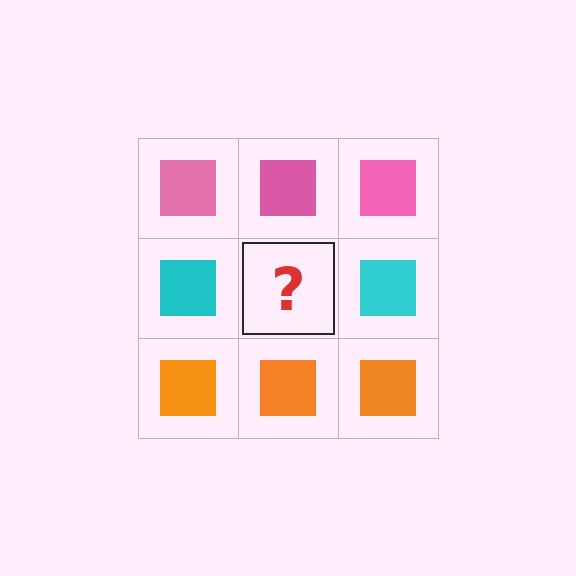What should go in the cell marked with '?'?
The missing cell should contain a cyan square.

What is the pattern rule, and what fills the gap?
The rule is that each row has a consistent color. The gap should be filled with a cyan square.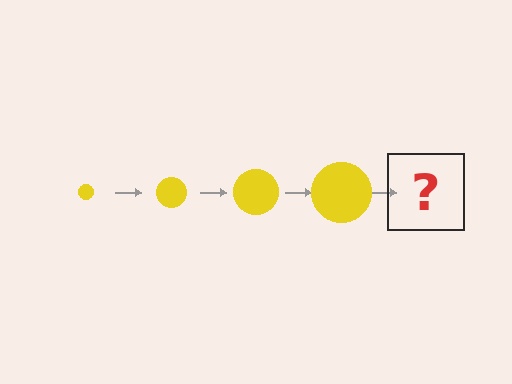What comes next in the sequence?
The next element should be a yellow circle, larger than the previous one.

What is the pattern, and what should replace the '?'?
The pattern is that the circle gets progressively larger each step. The '?' should be a yellow circle, larger than the previous one.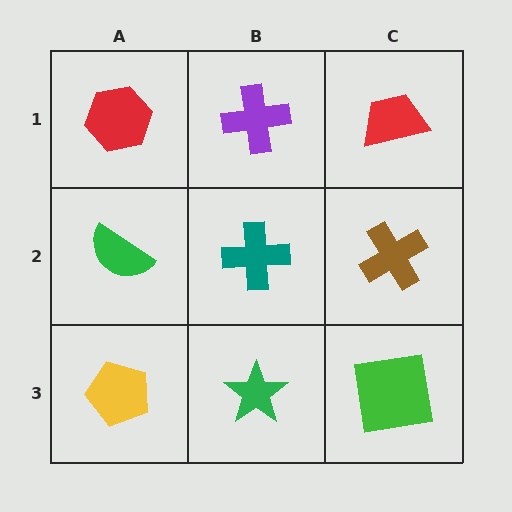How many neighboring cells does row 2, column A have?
3.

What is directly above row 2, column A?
A red hexagon.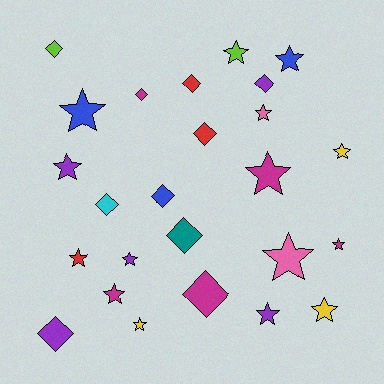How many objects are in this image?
There are 25 objects.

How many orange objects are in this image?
There are no orange objects.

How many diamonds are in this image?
There are 10 diamonds.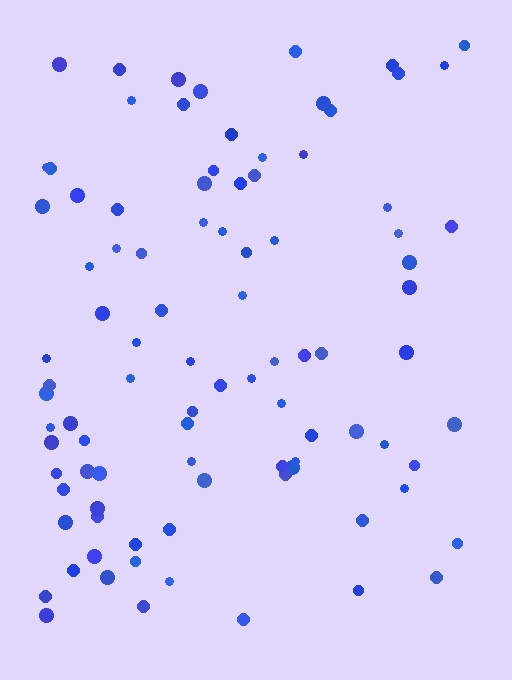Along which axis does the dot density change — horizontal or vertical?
Horizontal.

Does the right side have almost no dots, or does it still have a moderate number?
Still a moderate number, just noticeably fewer than the left.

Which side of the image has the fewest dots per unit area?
The right.